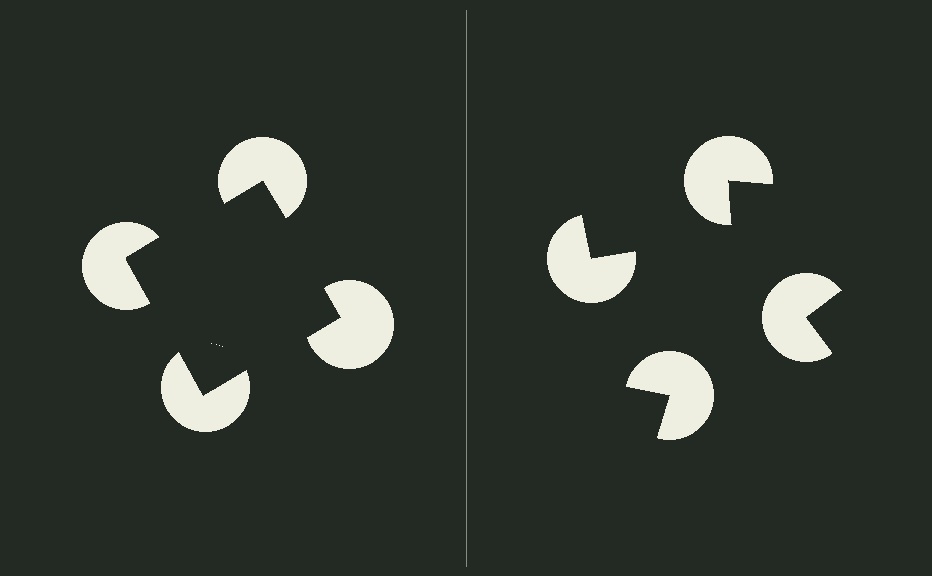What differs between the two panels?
The pac-man discs are positioned identically on both sides; only the wedge orientations differ. On the left they align to a square; on the right they are misaligned.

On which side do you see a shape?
An illusory square appears on the left side. On the right side the wedge cuts are rotated, so no coherent shape forms.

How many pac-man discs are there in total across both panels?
8 — 4 on each side.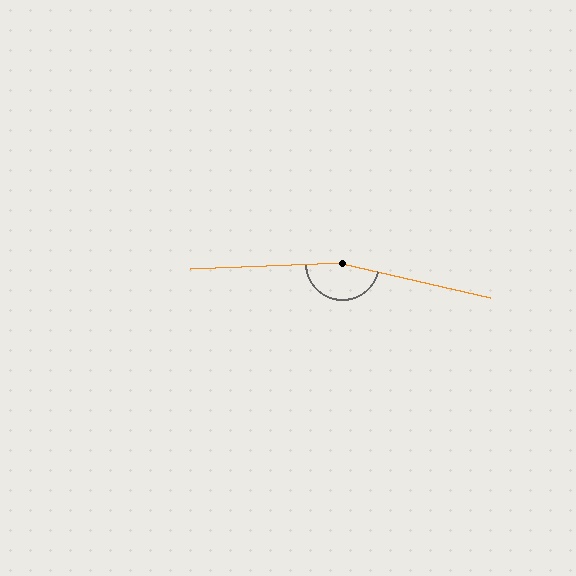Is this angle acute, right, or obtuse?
It is obtuse.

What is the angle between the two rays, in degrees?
Approximately 165 degrees.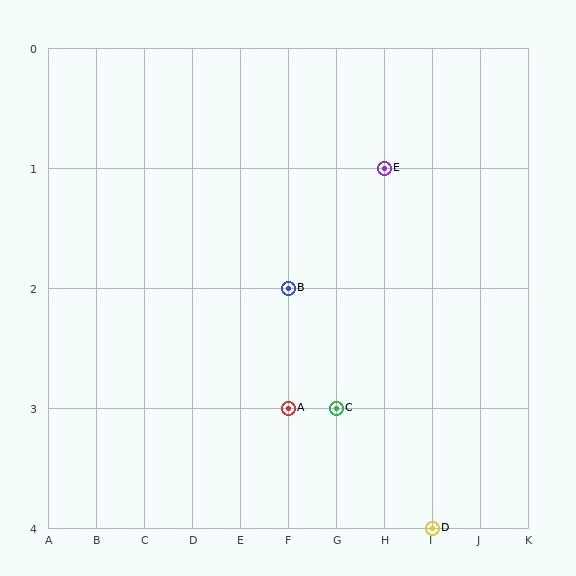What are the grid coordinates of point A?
Point A is at grid coordinates (F, 3).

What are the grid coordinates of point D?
Point D is at grid coordinates (I, 4).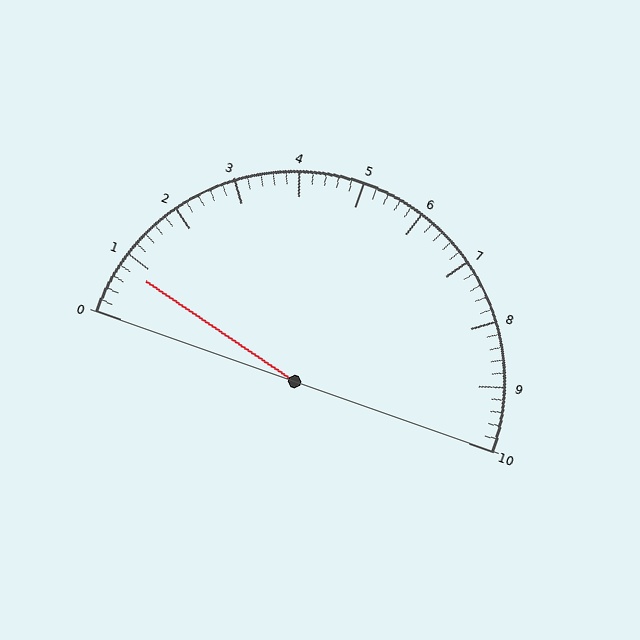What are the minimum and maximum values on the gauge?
The gauge ranges from 0 to 10.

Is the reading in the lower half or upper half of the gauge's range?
The reading is in the lower half of the range (0 to 10).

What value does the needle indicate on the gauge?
The needle indicates approximately 0.8.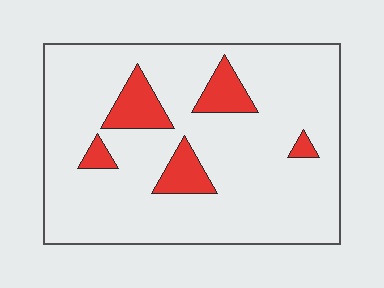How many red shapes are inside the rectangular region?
5.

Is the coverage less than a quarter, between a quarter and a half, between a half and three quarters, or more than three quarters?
Less than a quarter.